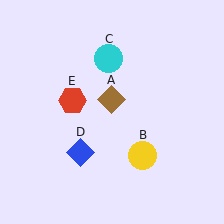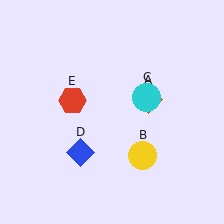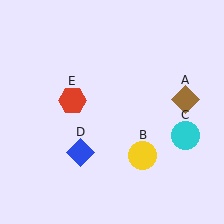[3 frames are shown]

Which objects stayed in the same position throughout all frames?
Yellow circle (object B) and blue diamond (object D) and red hexagon (object E) remained stationary.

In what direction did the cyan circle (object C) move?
The cyan circle (object C) moved down and to the right.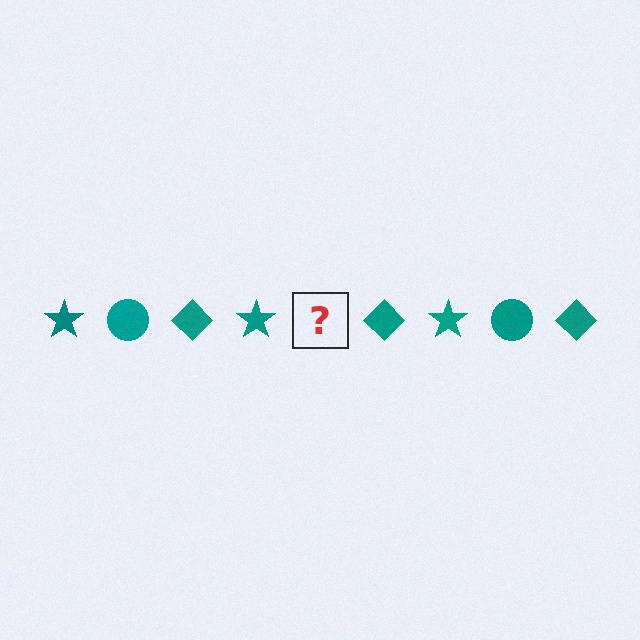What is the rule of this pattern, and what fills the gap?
The rule is that the pattern cycles through star, circle, diamond shapes in teal. The gap should be filled with a teal circle.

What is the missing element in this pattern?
The missing element is a teal circle.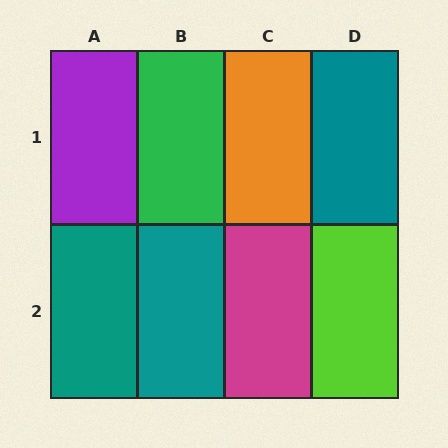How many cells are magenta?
1 cell is magenta.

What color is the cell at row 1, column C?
Orange.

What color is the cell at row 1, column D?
Teal.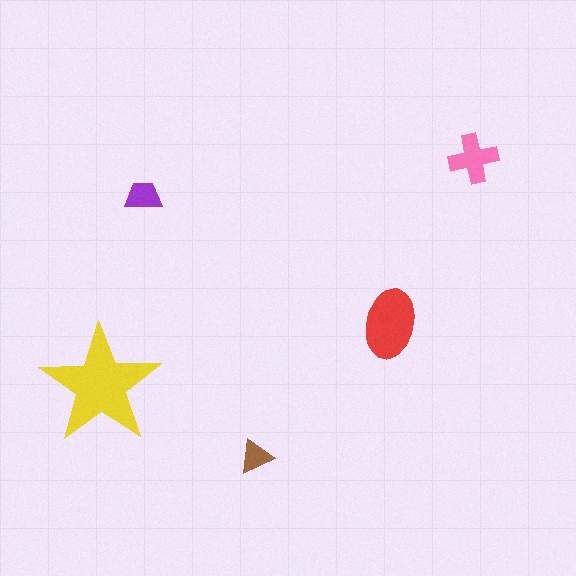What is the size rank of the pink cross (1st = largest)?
3rd.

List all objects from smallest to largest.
The brown triangle, the purple trapezoid, the pink cross, the red ellipse, the yellow star.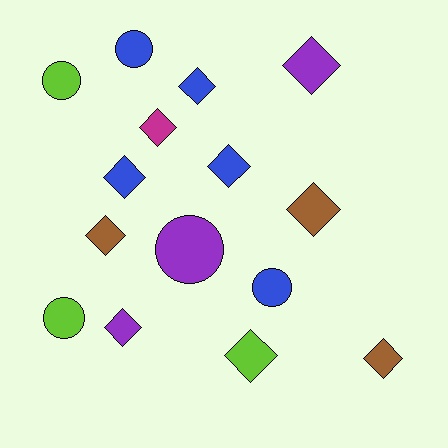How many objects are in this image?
There are 15 objects.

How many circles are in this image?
There are 5 circles.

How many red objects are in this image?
There are no red objects.